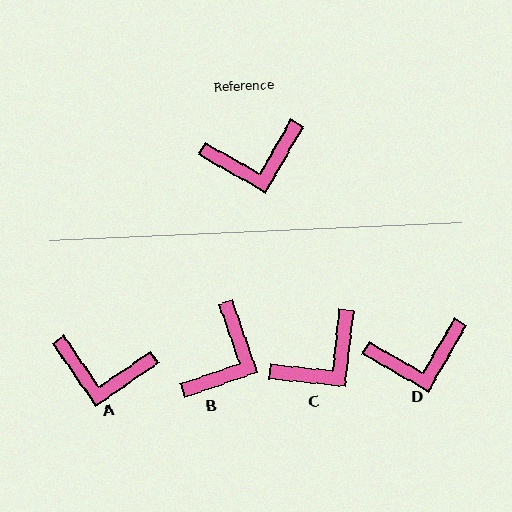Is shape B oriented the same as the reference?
No, it is off by about 49 degrees.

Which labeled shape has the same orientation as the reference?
D.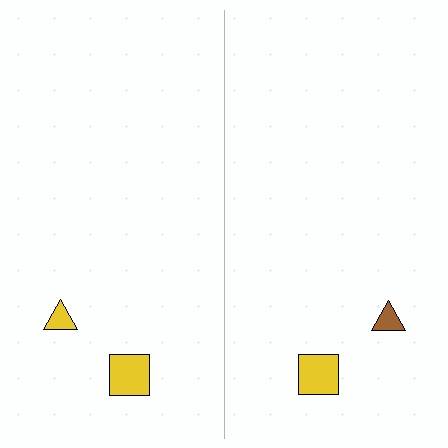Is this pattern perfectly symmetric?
No, the pattern is not perfectly symmetric. The brown triangle on the right side breaks the symmetry — its mirror counterpart is yellow.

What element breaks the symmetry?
The brown triangle on the right side breaks the symmetry — its mirror counterpart is yellow.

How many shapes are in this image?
There are 4 shapes in this image.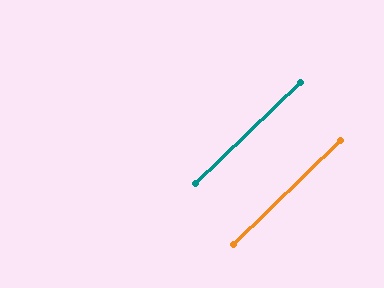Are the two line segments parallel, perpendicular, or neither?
Parallel — their directions differ by only 0.0°.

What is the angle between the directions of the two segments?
Approximately 0 degrees.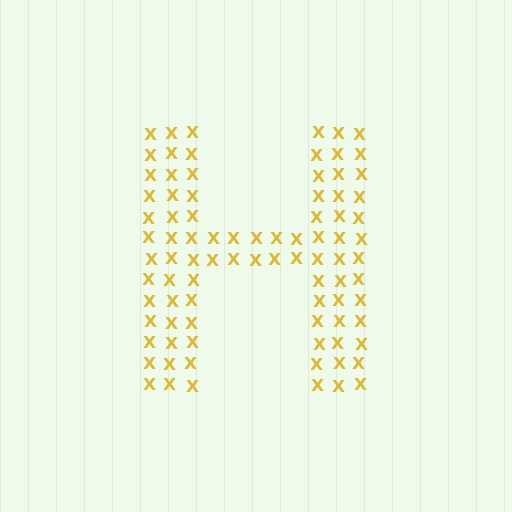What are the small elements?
The small elements are letter X's.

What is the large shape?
The large shape is the letter H.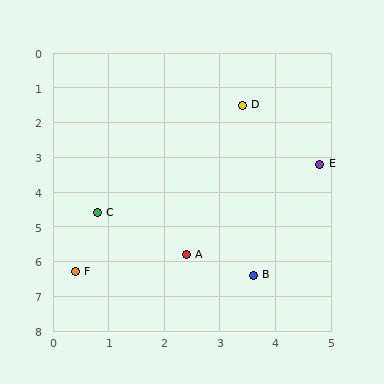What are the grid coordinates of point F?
Point F is at approximately (0.4, 6.3).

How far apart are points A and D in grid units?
Points A and D are about 4.4 grid units apart.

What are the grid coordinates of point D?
Point D is at approximately (3.4, 1.5).